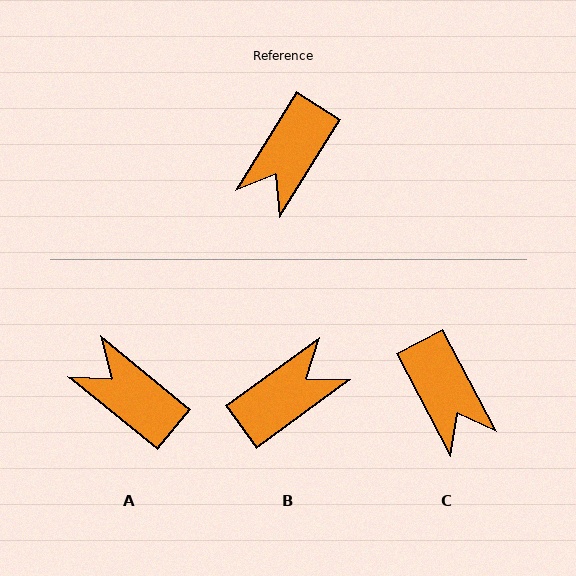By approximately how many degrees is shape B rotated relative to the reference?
Approximately 158 degrees counter-clockwise.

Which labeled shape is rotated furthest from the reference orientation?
B, about 158 degrees away.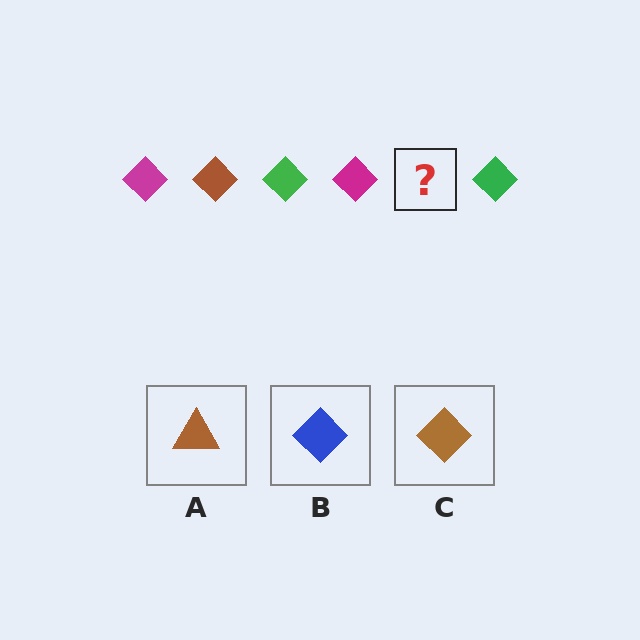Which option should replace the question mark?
Option C.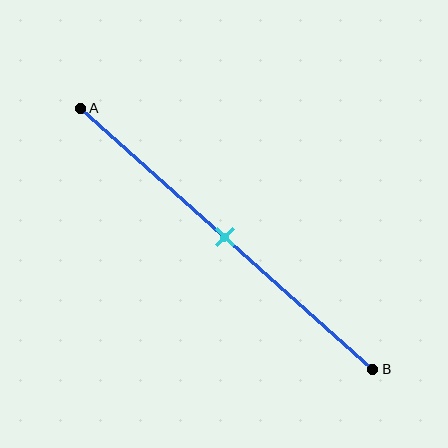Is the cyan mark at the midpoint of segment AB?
Yes, the mark is approximately at the midpoint.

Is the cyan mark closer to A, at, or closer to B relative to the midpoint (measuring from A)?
The cyan mark is approximately at the midpoint of segment AB.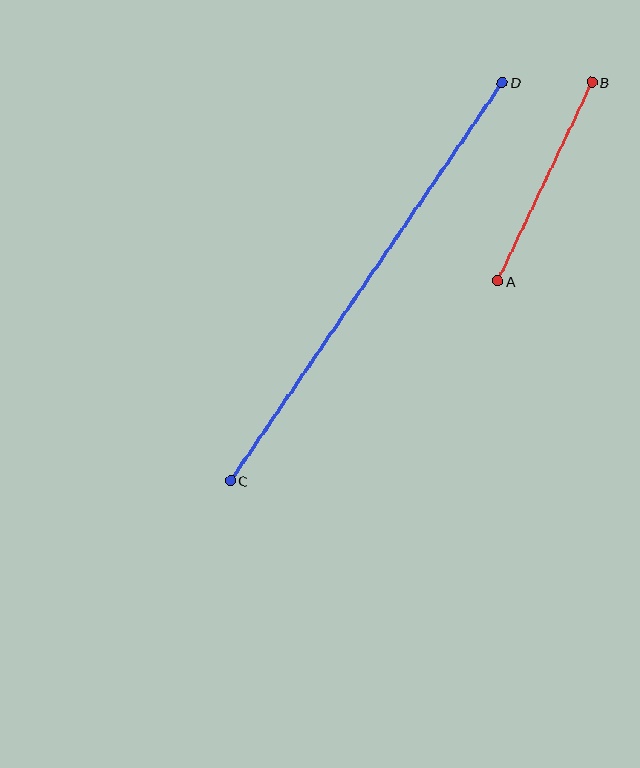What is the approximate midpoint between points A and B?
The midpoint is at approximately (545, 182) pixels.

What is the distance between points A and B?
The distance is approximately 220 pixels.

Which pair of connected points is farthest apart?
Points C and D are farthest apart.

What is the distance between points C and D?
The distance is approximately 482 pixels.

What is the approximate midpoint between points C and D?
The midpoint is at approximately (367, 282) pixels.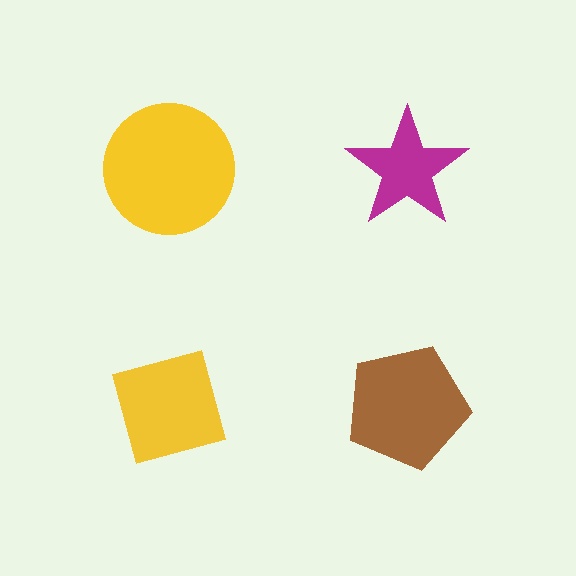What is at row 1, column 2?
A magenta star.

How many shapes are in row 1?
2 shapes.